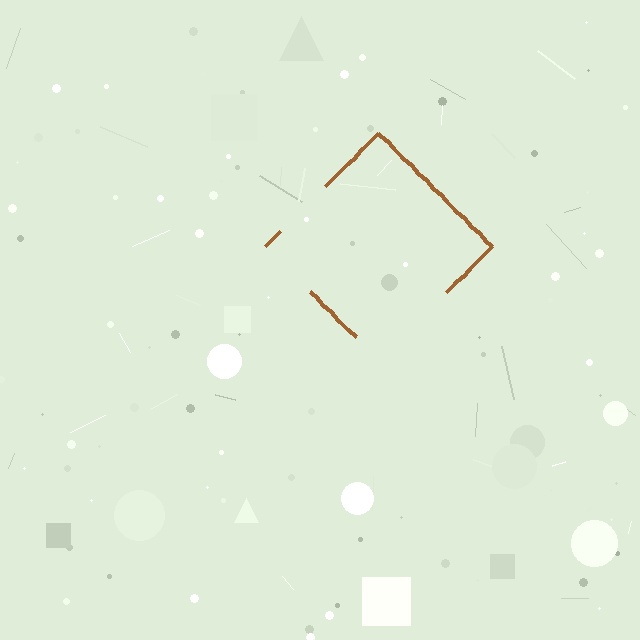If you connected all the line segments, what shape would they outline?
They would outline a diamond.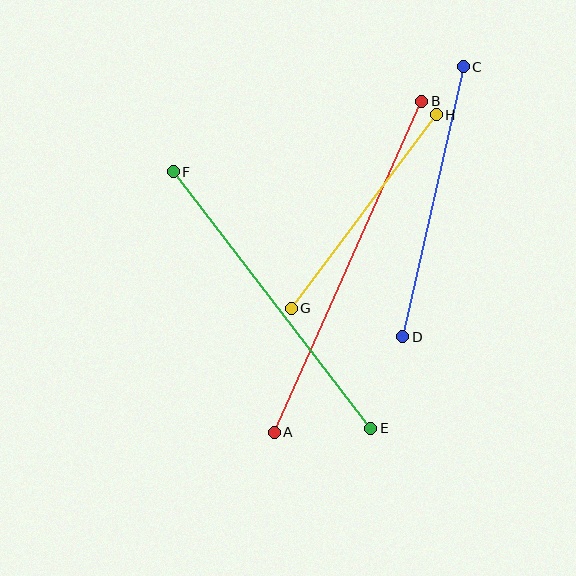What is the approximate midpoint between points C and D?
The midpoint is at approximately (433, 202) pixels.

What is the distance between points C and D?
The distance is approximately 277 pixels.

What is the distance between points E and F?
The distance is approximately 324 pixels.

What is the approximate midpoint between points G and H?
The midpoint is at approximately (364, 211) pixels.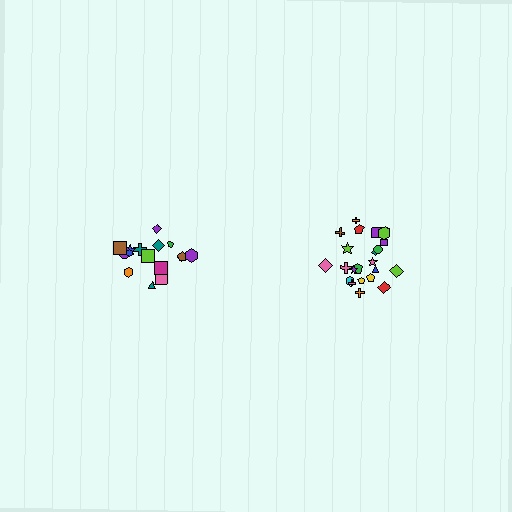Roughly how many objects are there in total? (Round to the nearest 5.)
Roughly 40 objects in total.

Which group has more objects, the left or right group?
The right group.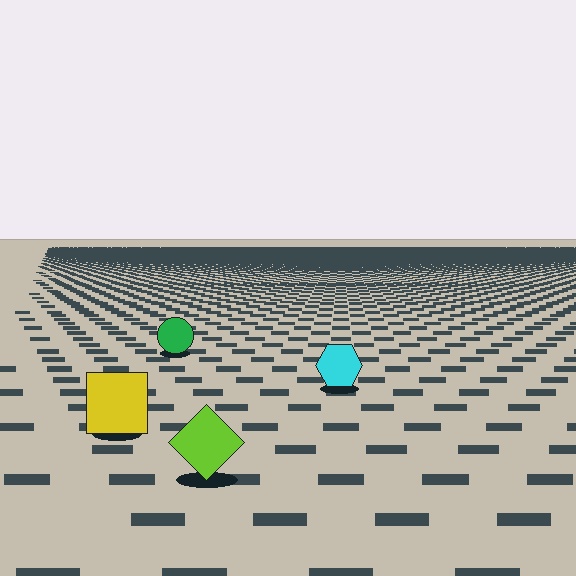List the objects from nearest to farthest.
From nearest to farthest: the lime diamond, the yellow square, the cyan hexagon, the green circle.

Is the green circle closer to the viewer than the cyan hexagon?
No. The cyan hexagon is closer — you can tell from the texture gradient: the ground texture is coarser near it.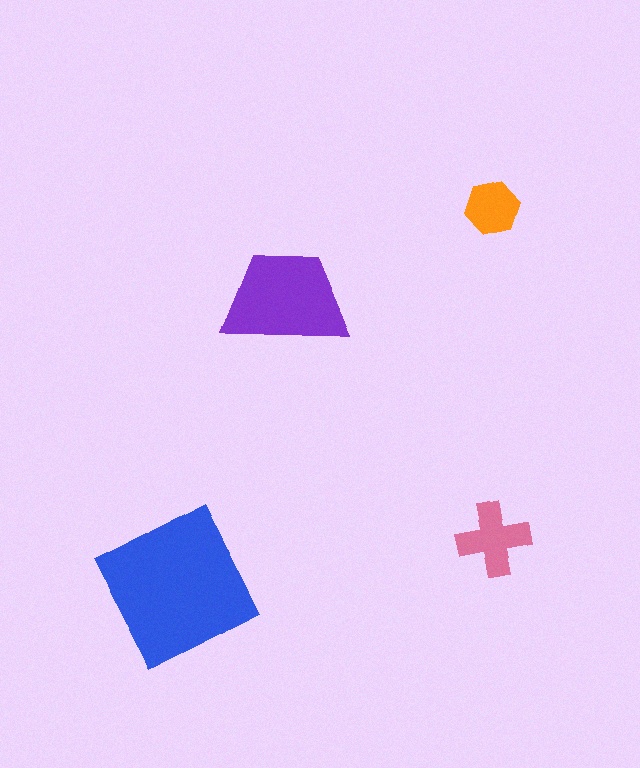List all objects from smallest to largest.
The orange hexagon, the pink cross, the purple trapezoid, the blue square.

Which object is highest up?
The orange hexagon is topmost.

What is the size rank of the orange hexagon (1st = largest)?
4th.